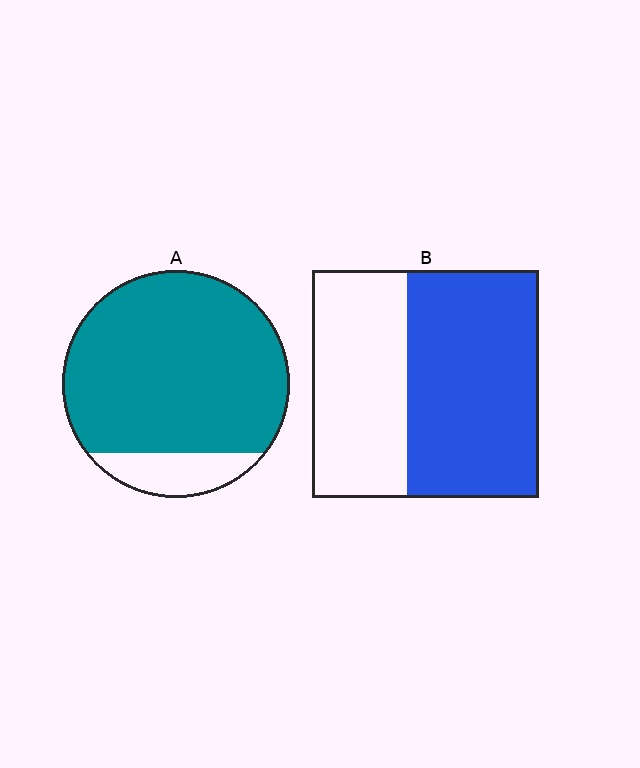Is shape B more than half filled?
Yes.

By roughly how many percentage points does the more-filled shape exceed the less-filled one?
By roughly 30 percentage points (A over B).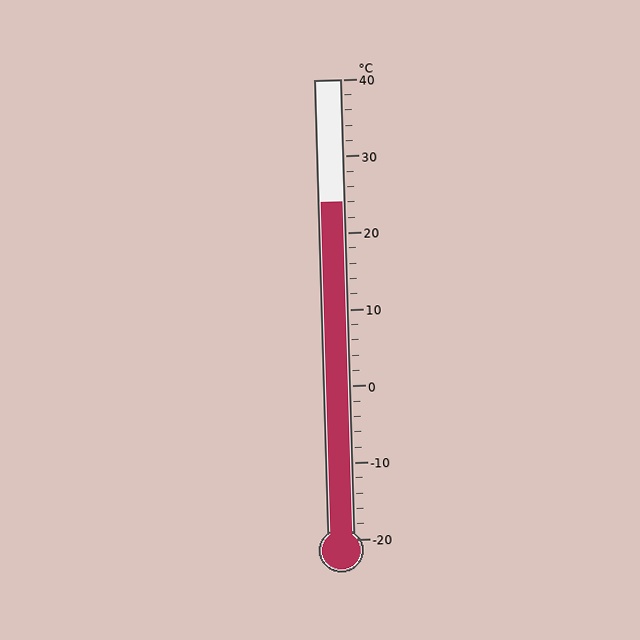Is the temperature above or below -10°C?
The temperature is above -10°C.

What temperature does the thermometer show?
The thermometer shows approximately 24°C.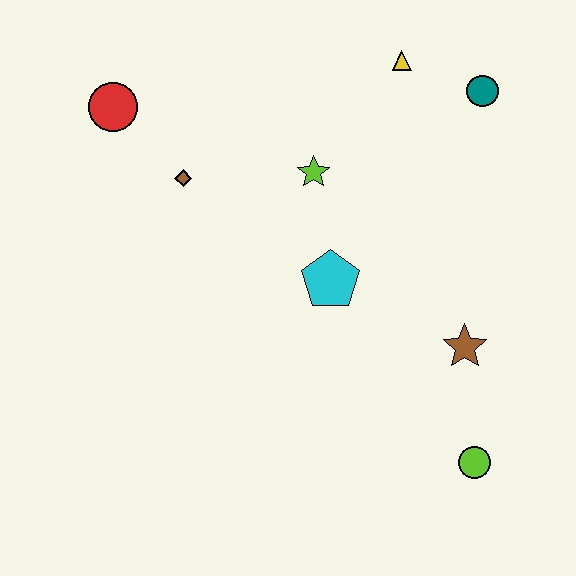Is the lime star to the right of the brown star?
No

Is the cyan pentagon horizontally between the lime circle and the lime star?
Yes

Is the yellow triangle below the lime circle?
No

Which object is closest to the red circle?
The brown diamond is closest to the red circle.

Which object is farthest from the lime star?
The lime circle is farthest from the lime star.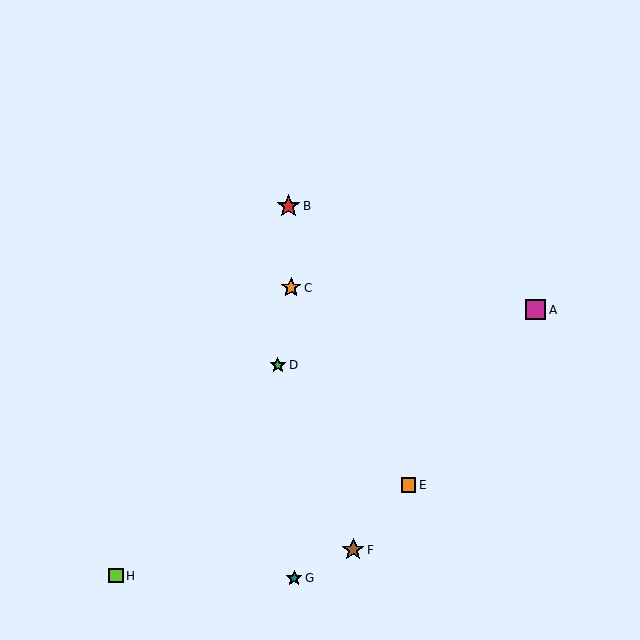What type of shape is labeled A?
Shape A is a magenta square.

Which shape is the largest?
The red star (labeled B) is the largest.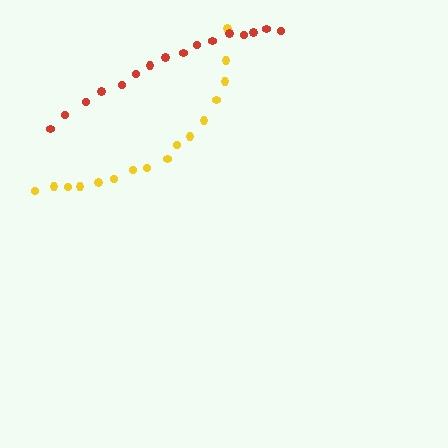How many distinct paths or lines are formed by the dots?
There are 2 distinct paths.